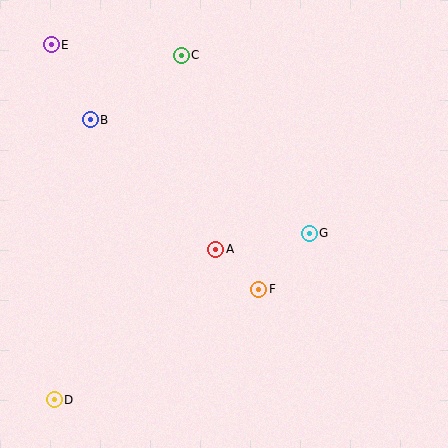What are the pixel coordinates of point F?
Point F is at (259, 289).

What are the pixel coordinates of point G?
Point G is at (309, 233).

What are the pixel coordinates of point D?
Point D is at (54, 400).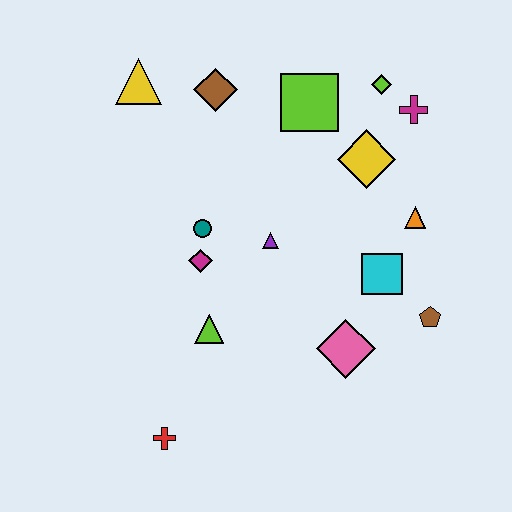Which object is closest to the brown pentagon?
The cyan square is closest to the brown pentagon.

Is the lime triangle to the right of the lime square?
No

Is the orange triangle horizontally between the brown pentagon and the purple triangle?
Yes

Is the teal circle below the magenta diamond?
No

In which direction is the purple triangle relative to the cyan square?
The purple triangle is to the left of the cyan square.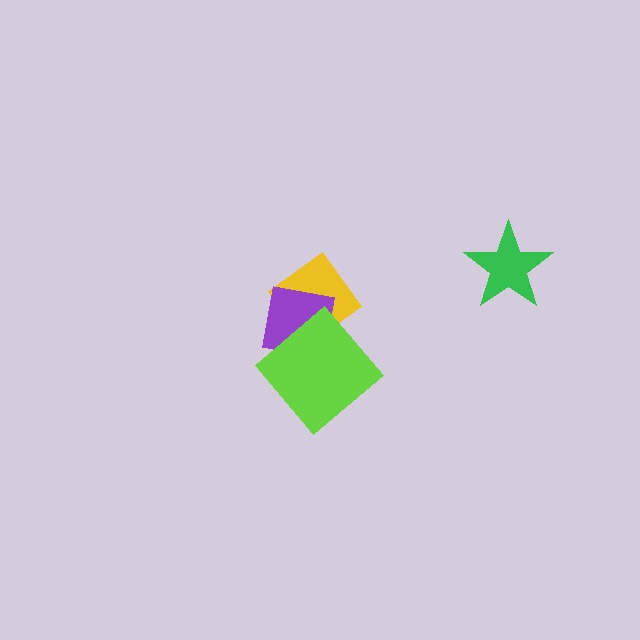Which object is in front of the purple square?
The lime diamond is in front of the purple square.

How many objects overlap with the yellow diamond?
1 object overlaps with the yellow diamond.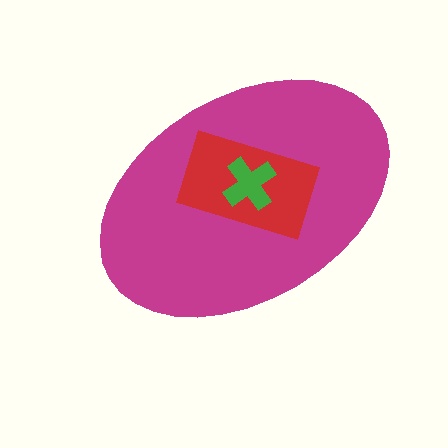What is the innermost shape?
The green cross.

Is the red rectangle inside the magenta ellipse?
Yes.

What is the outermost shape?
The magenta ellipse.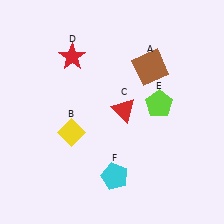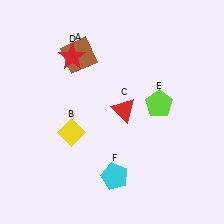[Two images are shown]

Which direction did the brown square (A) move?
The brown square (A) moved left.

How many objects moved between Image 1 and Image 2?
1 object moved between the two images.